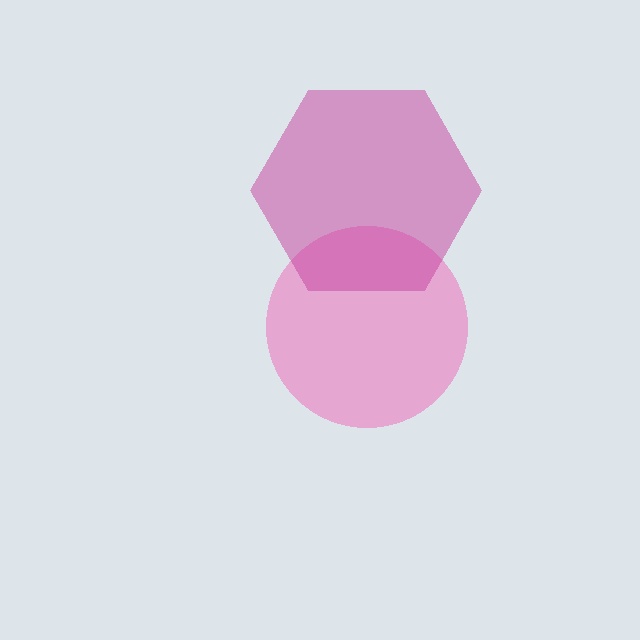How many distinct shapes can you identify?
There are 2 distinct shapes: a pink circle, a magenta hexagon.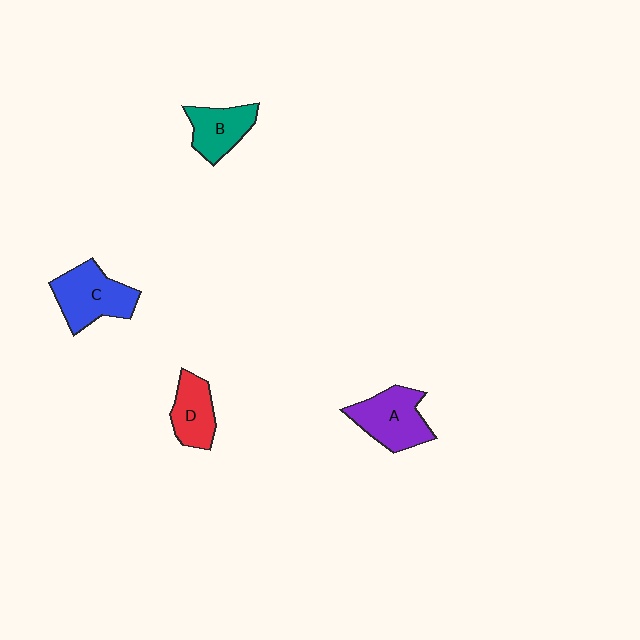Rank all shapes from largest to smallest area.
From largest to smallest: C (blue), A (purple), B (teal), D (red).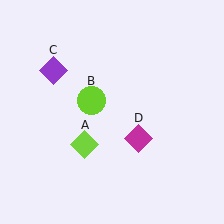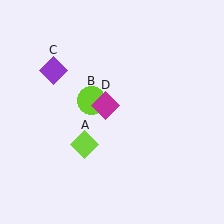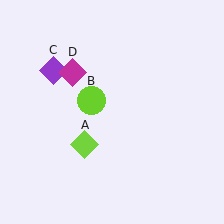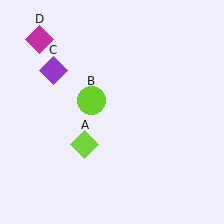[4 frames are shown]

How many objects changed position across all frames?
1 object changed position: magenta diamond (object D).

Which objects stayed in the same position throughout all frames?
Lime diamond (object A) and lime circle (object B) and purple diamond (object C) remained stationary.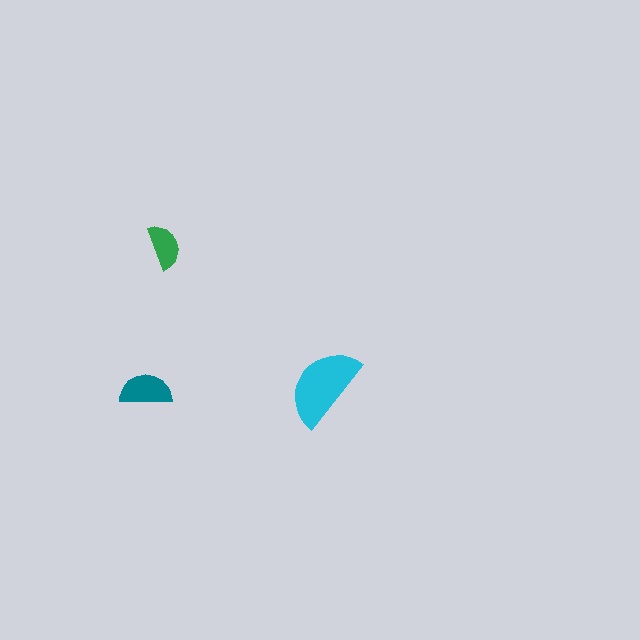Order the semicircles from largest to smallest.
the cyan one, the teal one, the green one.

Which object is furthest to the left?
The teal semicircle is leftmost.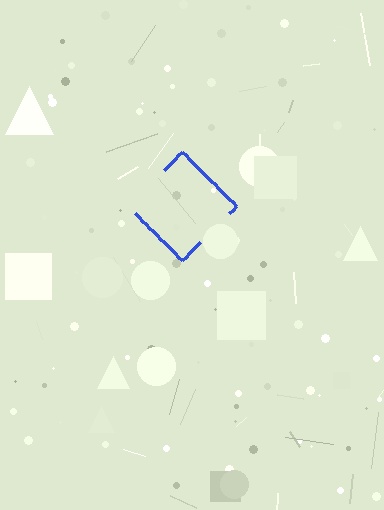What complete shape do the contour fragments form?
The contour fragments form a diamond.